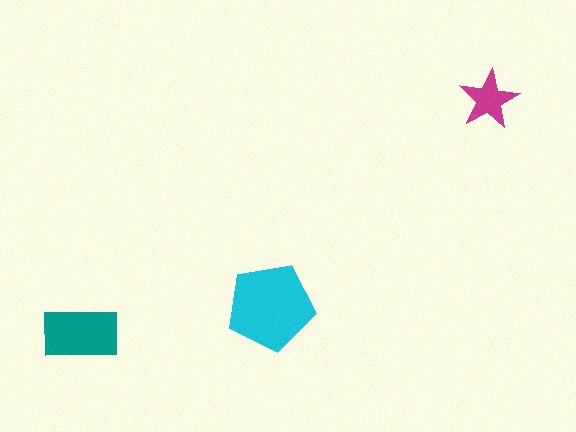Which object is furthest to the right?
The magenta star is rightmost.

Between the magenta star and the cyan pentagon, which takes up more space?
The cyan pentagon.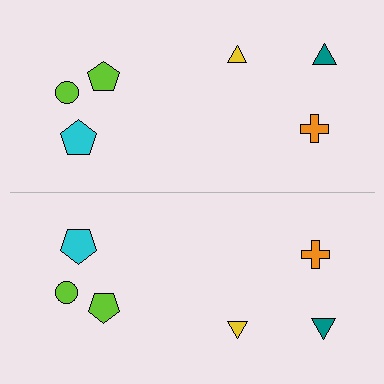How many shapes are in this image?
There are 12 shapes in this image.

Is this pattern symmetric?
Yes, this pattern has bilateral (reflection) symmetry.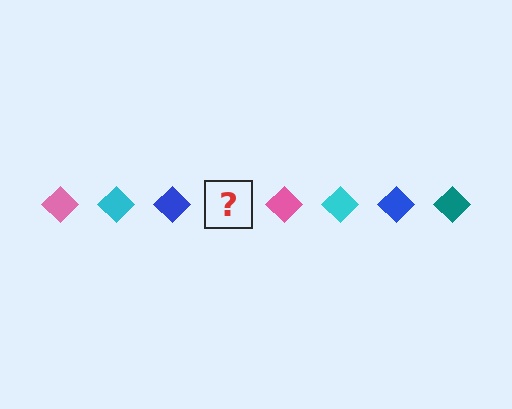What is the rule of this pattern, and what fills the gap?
The rule is that the pattern cycles through pink, cyan, blue, teal diamonds. The gap should be filled with a teal diamond.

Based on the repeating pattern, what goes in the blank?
The blank should be a teal diamond.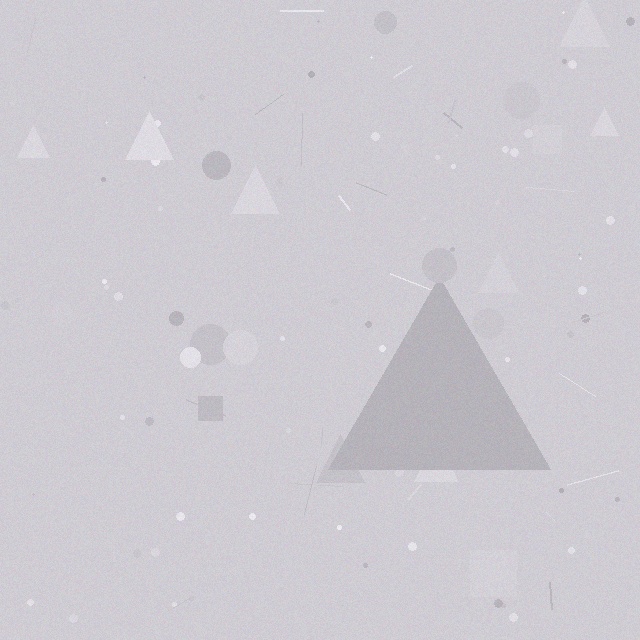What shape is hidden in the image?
A triangle is hidden in the image.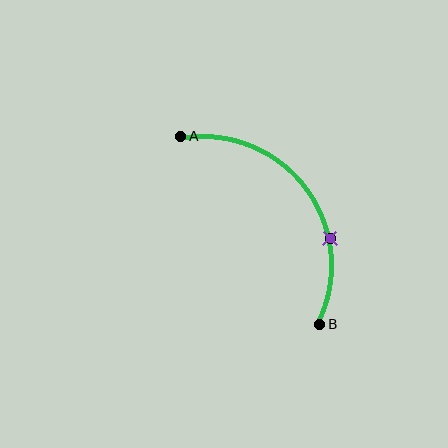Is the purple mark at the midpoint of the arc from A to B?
No. The purple mark lies on the arc but is closer to endpoint B. The arc midpoint would be at the point on the curve equidistant along the arc from both A and B.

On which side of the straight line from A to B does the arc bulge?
The arc bulges above and to the right of the straight line connecting A and B.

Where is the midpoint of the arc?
The arc midpoint is the point on the curve farthest from the straight line joining A and B. It sits above and to the right of that line.